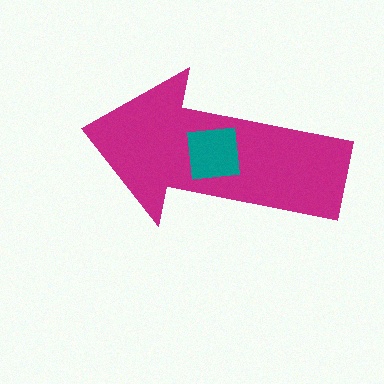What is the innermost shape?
The teal square.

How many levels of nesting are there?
2.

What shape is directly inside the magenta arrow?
The teal square.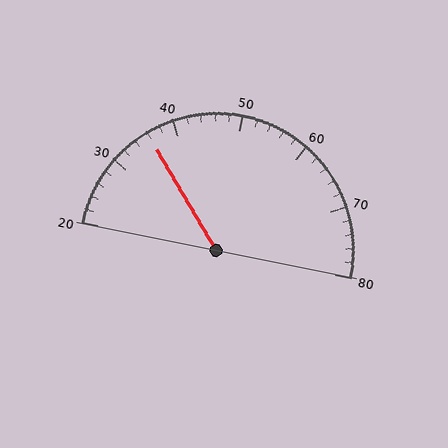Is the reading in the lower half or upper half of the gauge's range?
The reading is in the lower half of the range (20 to 80).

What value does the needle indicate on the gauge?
The needle indicates approximately 36.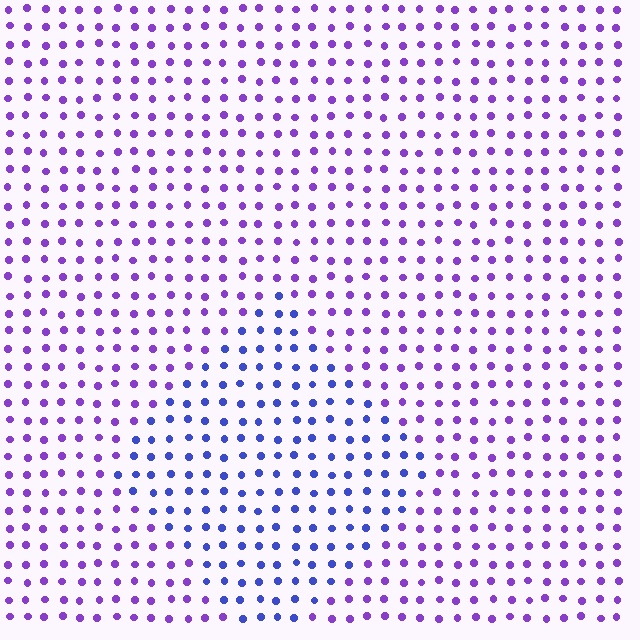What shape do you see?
I see a diamond.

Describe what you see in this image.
The image is filled with small purple elements in a uniform arrangement. A diamond-shaped region is visible where the elements are tinted to a slightly different hue, forming a subtle color boundary.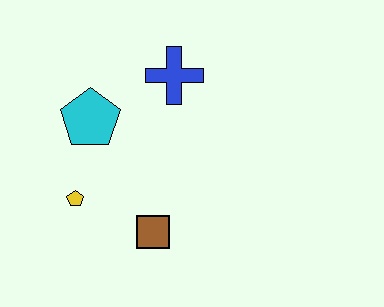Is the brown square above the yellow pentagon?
No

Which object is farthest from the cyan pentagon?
The brown square is farthest from the cyan pentagon.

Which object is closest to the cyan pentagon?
The yellow pentagon is closest to the cyan pentagon.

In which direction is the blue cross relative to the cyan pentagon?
The blue cross is to the right of the cyan pentagon.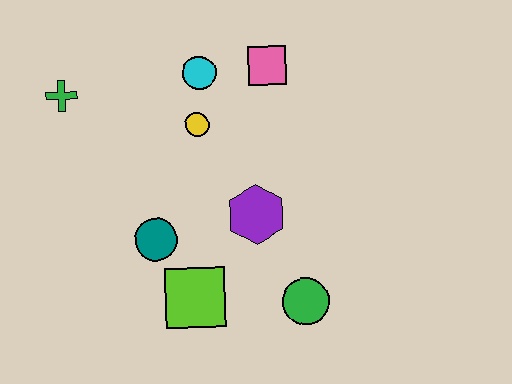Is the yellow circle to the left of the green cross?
No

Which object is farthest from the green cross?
The green circle is farthest from the green cross.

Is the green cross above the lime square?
Yes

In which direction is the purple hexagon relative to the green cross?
The purple hexagon is to the right of the green cross.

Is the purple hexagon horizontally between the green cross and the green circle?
Yes